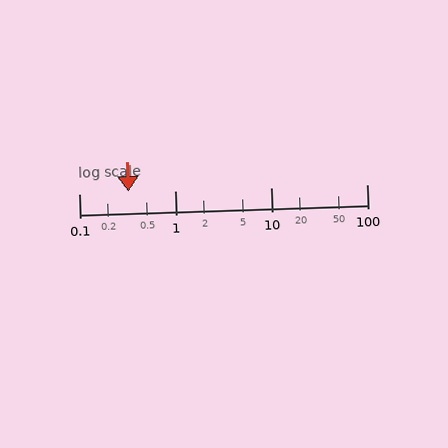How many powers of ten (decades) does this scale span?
The scale spans 3 decades, from 0.1 to 100.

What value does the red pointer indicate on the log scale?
The pointer indicates approximately 0.33.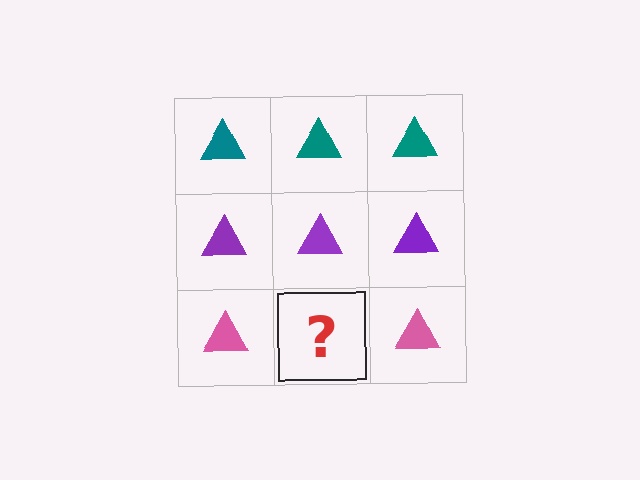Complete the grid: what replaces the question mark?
The question mark should be replaced with a pink triangle.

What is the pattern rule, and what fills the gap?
The rule is that each row has a consistent color. The gap should be filled with a pink triangle.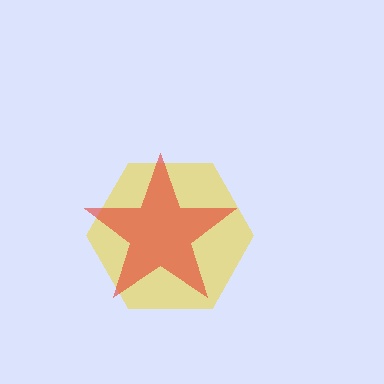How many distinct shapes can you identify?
There are 2 distinct shapes: a yellow hexagon, a red star.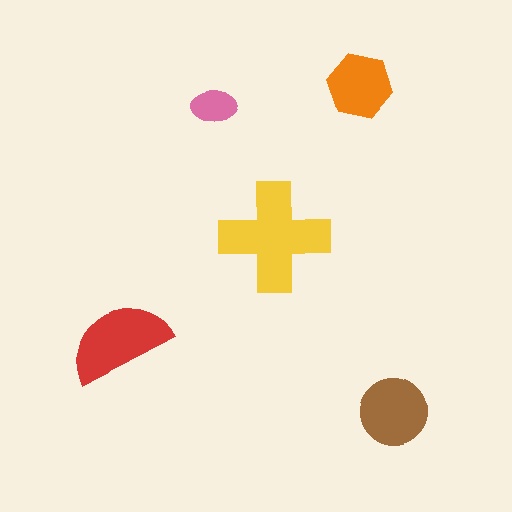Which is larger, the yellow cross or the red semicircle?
The yellow cross.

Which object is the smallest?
The pink ellipse.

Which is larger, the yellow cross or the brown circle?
The yellow cross.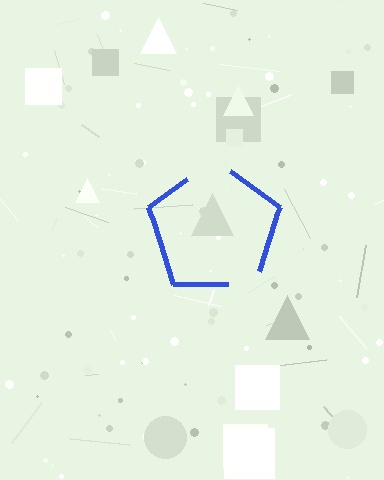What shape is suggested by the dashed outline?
The dashed outline suggests a pentagon.